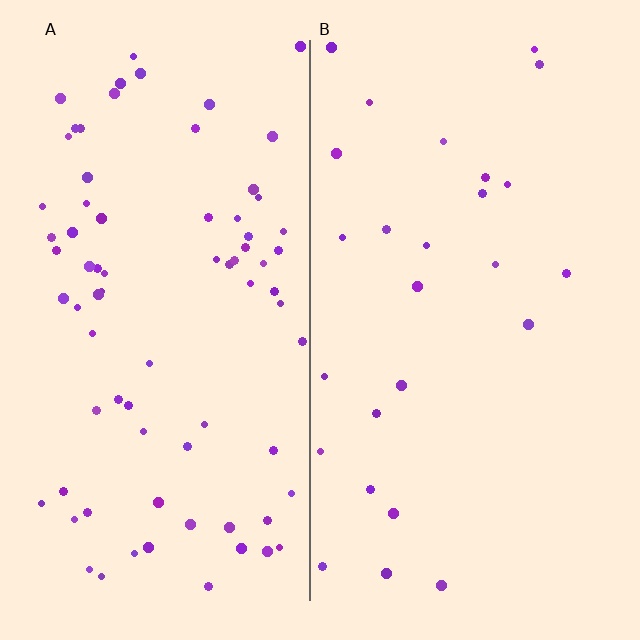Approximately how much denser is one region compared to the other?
Approximately 2.9× — region A over region B.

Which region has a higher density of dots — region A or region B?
A (the left).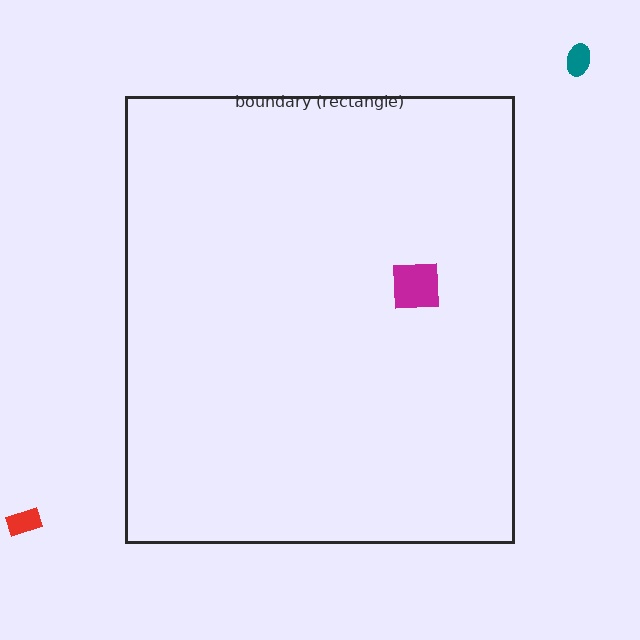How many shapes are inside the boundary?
1 inside, 2 outside.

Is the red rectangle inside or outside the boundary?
Outside.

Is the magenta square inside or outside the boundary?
Inside.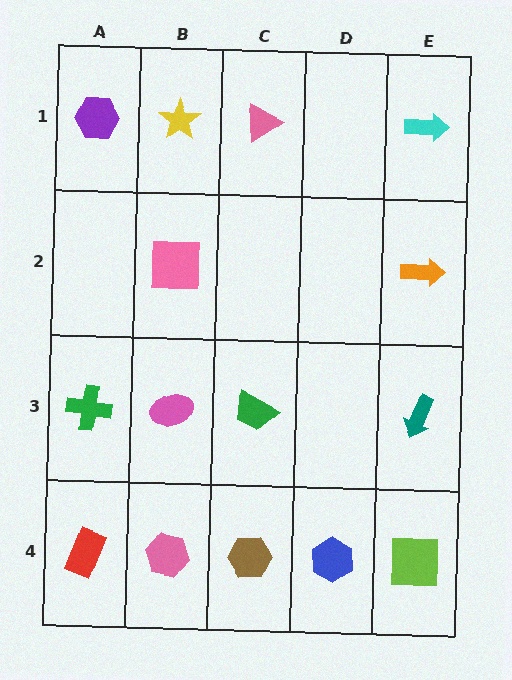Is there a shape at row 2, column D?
No, that cell is empty.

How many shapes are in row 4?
5 shapes.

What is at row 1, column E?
A cyan arrow.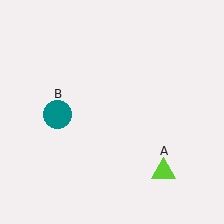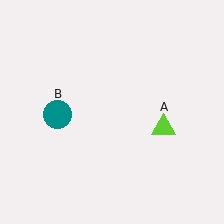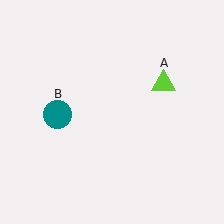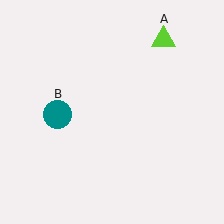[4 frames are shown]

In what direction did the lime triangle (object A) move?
The lime triangle (object A) moved up.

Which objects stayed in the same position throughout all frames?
Teal circle (object B) remained stationary.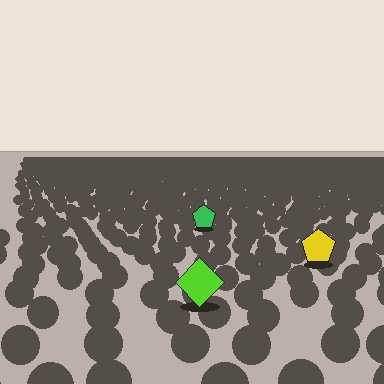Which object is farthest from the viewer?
The green pentagon is farthest from the viewer. It appears smaller and the ground texture around it is denser.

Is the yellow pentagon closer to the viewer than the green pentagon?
Yes. The yellow pentagon is closer — you can tell from the texture gradient: the ground texture is coarser near it.